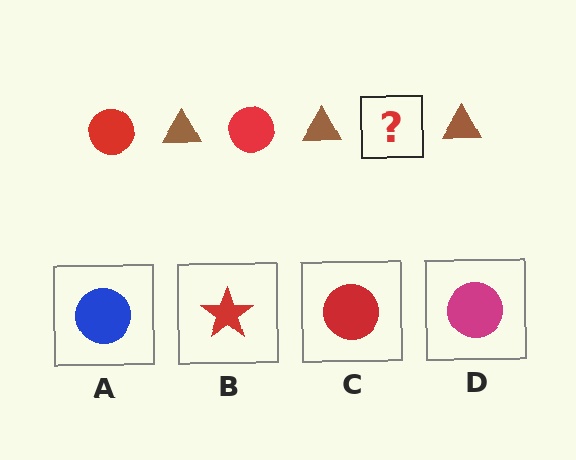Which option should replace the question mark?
Option C.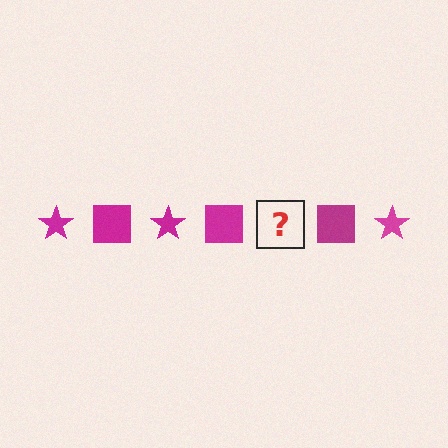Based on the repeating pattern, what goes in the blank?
The blank should be a magenta star.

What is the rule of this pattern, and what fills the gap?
The rule is that the pattern cycles through star, square shapes in magenta. The gap should be filled with a magenta star.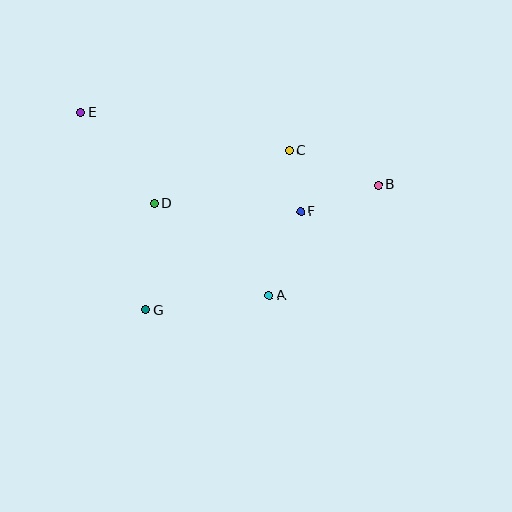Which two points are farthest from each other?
Points B and E are farthest from each other.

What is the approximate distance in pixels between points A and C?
The distance between A and C is approximately 146 pixels.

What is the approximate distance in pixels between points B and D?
The distance between B and D is approximately 225 pixels.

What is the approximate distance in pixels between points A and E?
The distance between A and E is approximately 262 pixels.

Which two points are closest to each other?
Points C and F are closest to each other.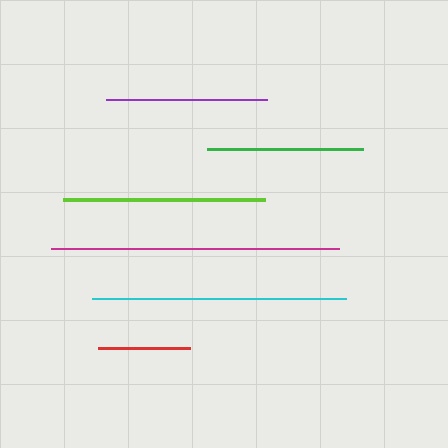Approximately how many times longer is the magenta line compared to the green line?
The magenta line is approximately 1.8 times the length of the green line.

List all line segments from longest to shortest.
From longest to shortest: magenta, cyan, lime, purple, green, red.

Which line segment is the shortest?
The red line is the shortest at approximately 92 pixels.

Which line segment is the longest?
The magenta line is the longest at approximately 288 pixels.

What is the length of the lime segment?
The lime segment is approximately 203 pixels long.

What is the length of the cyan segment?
The cyan segment is approximately 254 pixels long.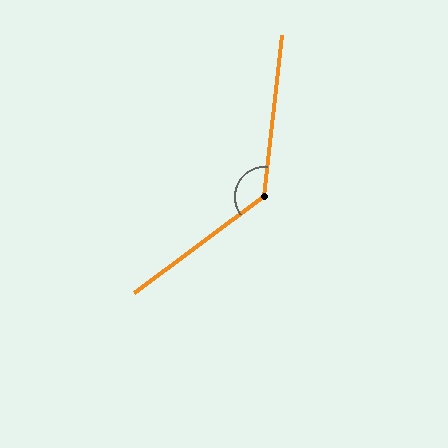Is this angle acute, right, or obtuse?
It is obtuse.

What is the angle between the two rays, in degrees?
Approximately 133 degrees.